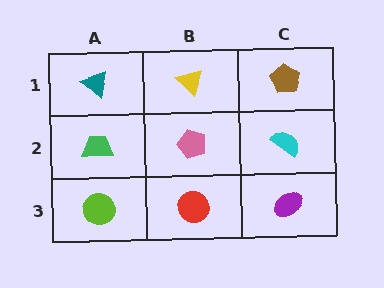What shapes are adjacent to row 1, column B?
A pink pentagon (row 2, column B), a teal triangle (row 1, column A), a brown pentagon (row 1, column C).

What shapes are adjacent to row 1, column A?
A green trapezoid (row 2, column A), a yellow triangle (row 1, column B).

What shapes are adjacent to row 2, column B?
A yellow triangle (row 1, column B), a red circle (row 3, column B), a green trapezoid (row 2, column A), a cyan semicircle (row 2, column C).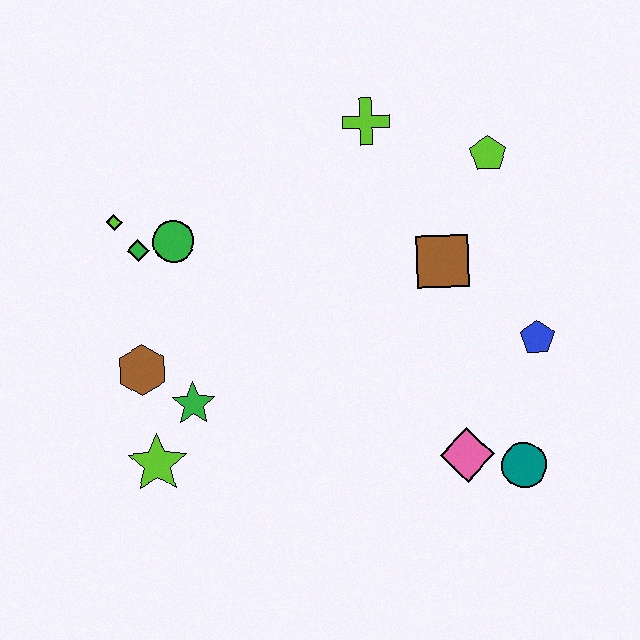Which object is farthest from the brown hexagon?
The lime pentagon is farthest from the brown hexagon.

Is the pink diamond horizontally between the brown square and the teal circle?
Yes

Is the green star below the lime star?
No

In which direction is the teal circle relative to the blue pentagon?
The teal circle is below the blue pentagon.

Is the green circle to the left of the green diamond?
No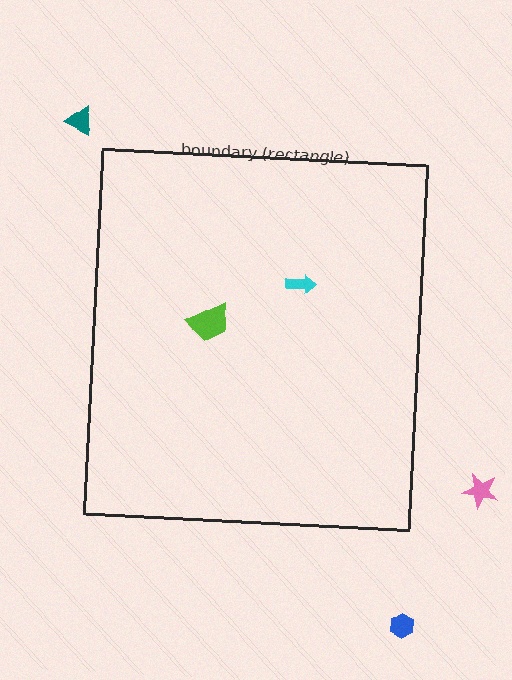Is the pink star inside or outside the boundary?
Outside.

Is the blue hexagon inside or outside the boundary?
Outside.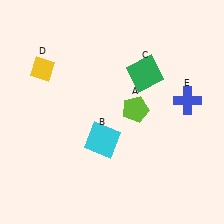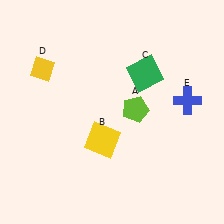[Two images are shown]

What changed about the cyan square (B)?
In Image 1, B is cyan. In Image 2, it changed to yellow.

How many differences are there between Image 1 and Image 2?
There is 1 difference between the two images.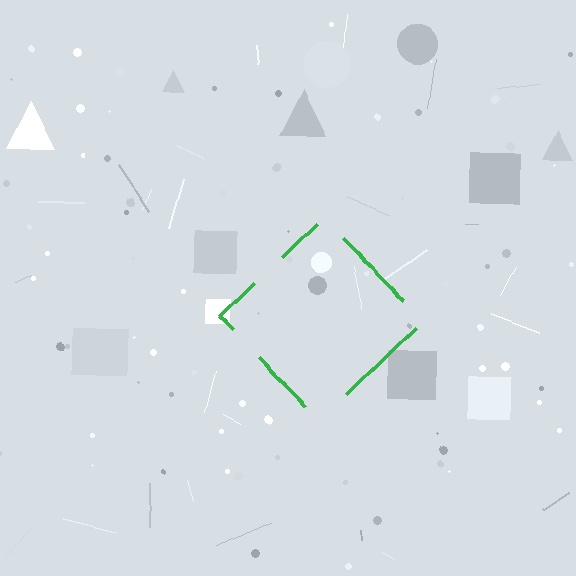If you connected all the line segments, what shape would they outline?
They would outline a diamond.